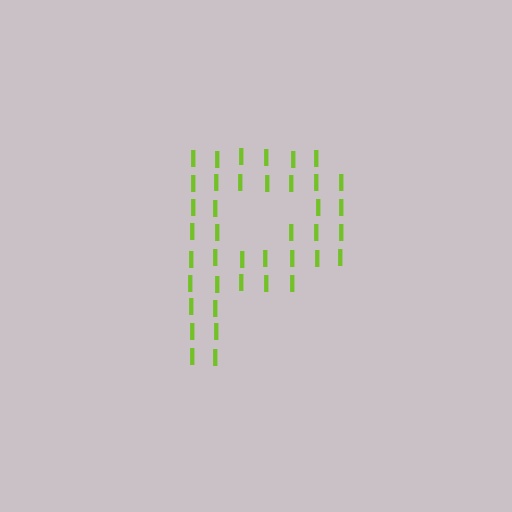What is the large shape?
The large shape is the letter P.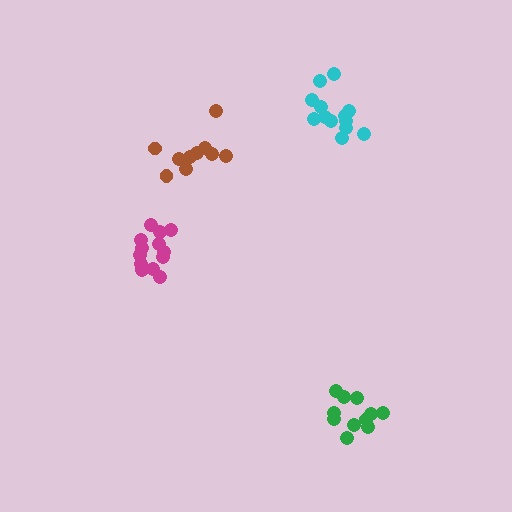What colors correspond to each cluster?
The clusters are colored: magenta, brown, cyan, green.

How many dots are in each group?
Group 1: 13 dots, Group 2: 12 dots, Group 3: 13 dots, Group 4: 11 dots (49 total).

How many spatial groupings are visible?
There are 4 spatial groupings.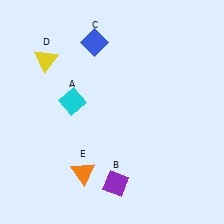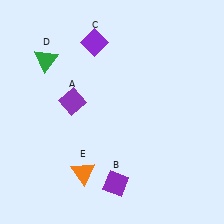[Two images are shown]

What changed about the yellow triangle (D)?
In Image 1, D is yellow. In Image 2, it changed to green.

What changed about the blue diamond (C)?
In Image 1, C is blue. In Image 2, it changed to purple.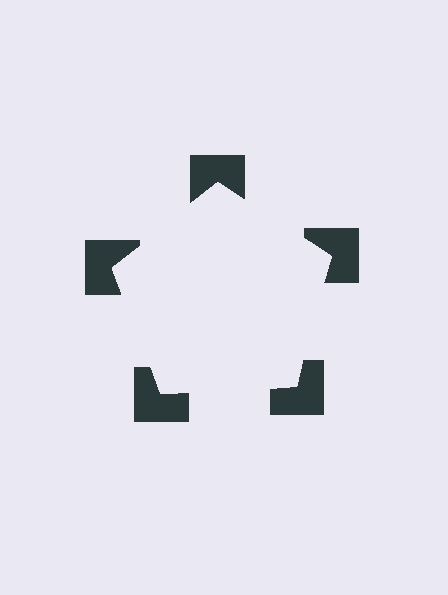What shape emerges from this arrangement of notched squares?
An illusory pentagon — its edges are inferred from the aligned wedge cuts in the notched squares, not physically drawn.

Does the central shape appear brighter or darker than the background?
It typically appears slightly brighter than the background, even though no actual brightness change is drawn.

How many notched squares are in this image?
There are 5 — one at each vertex of the illusory pentagon.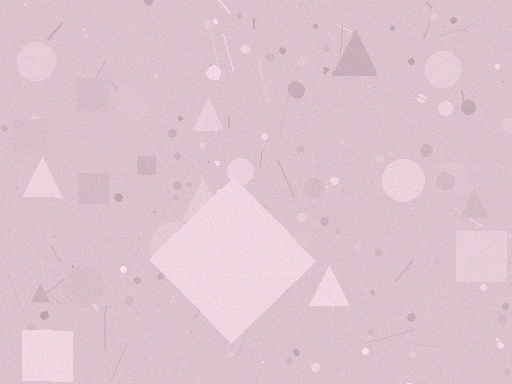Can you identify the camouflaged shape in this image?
The camouflaged shape is a diamond.